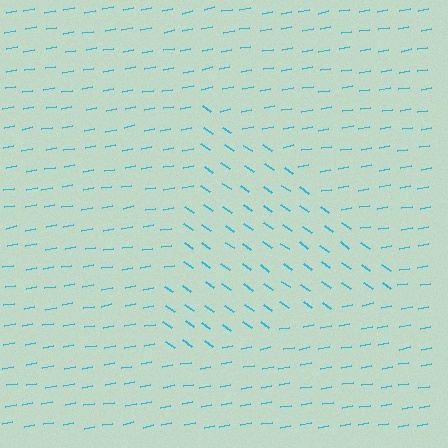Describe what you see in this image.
The image is filled with small cyan line segments. A triangle region in the image has lines oriented differently from the surrounding lines, creating a visible texture boundary.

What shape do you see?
I see a triangle.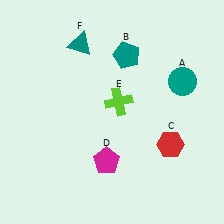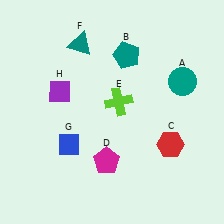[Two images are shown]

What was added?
A blue diamond (G), a purple diamond (H) were added in Image 2.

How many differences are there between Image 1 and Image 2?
There are 2 differences between the two images.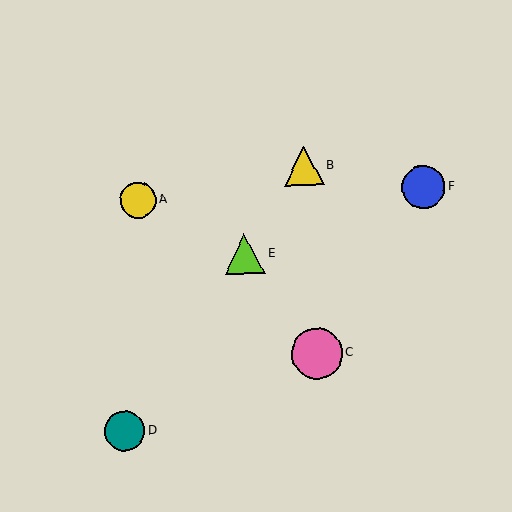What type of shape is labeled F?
Shape F is a blue circle.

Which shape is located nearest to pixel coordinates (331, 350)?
The pink circle (labeled C) at (317, 354) is nearest to that location.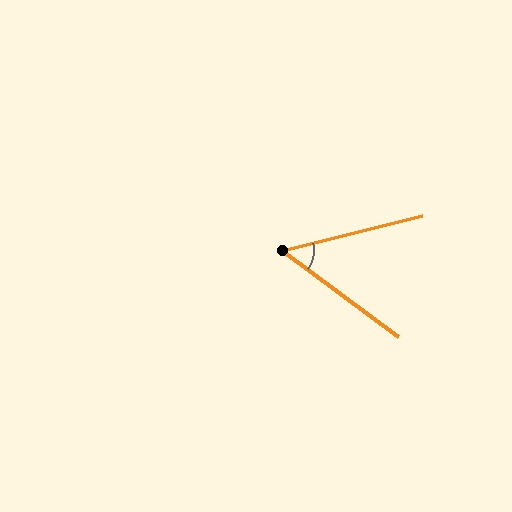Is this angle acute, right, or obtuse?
It is acute.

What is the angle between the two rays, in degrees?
Approximately 50 degrees.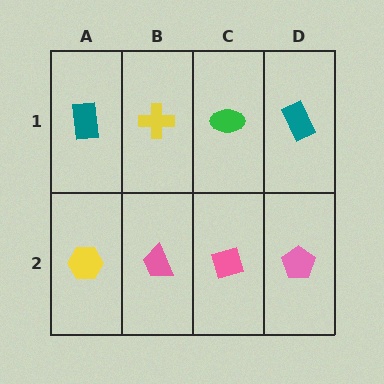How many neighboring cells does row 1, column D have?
2.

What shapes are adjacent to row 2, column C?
A green ellipse (row 1, column C), a pink trapezoid (row 2, column B), a pink pentagon (row 2, column D).